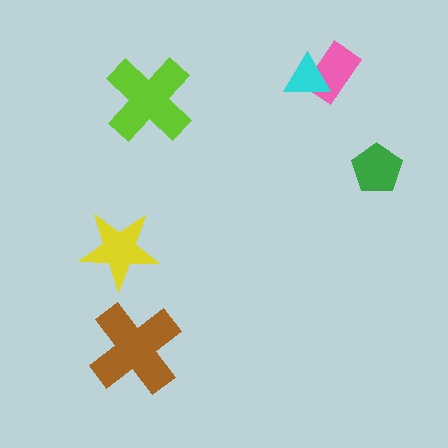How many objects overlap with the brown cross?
0 objects overlap with the brown cross.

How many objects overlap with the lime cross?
0 objects overlap with the lime cross.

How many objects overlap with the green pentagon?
0 objects overlap with the green pentagon.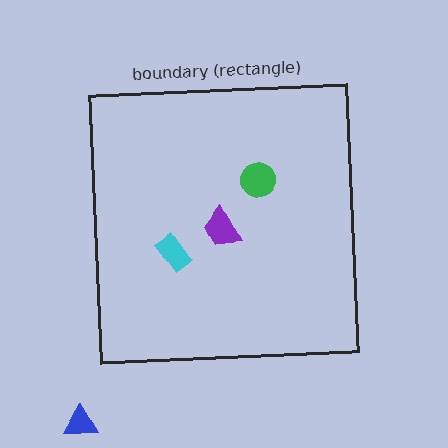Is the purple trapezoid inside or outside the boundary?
Inside.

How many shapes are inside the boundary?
3 inside, 1 outside.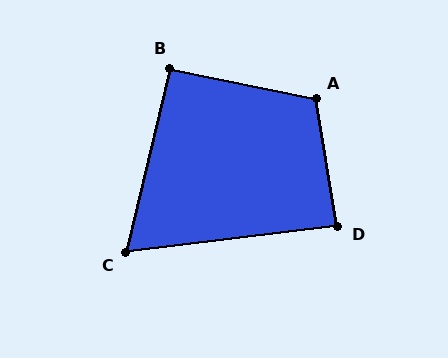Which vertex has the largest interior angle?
A, at approximately 111 degrees.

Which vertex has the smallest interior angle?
C, at approximately 69 degrees.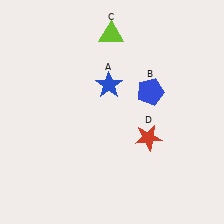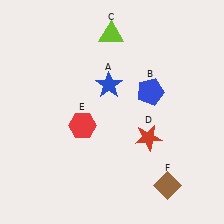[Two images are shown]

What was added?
A red hexagon (E), a brown diamond (F) were added in Image 2.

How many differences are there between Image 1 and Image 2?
There are 2 differences between the two images.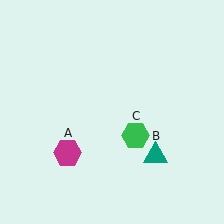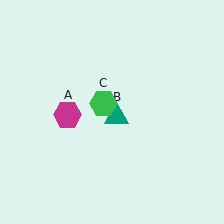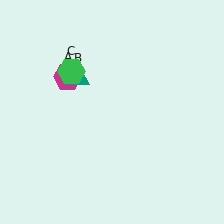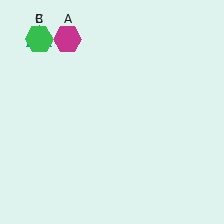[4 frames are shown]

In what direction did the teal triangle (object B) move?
The teal triangle (object B) moved up and to the left.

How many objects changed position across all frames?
3 objects changed position: magenta hexagon (object A), teal triangle (object B), green hexagon (object C).